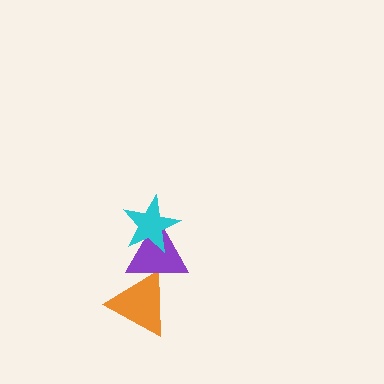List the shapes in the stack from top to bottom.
From top to bottom: the cyan star, the purple triangle, the orange triangle.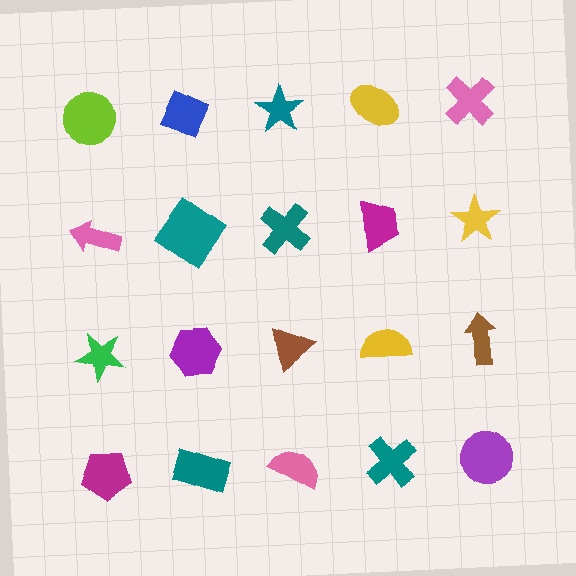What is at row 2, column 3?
A teal cross.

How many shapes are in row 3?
5 shapes.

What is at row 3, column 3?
A brown triangle.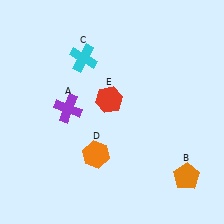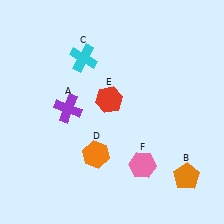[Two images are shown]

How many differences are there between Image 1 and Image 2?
There is 1 difference between the two images.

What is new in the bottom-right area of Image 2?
A pink hexagon (F) was added in the bottom-right area of Image 2.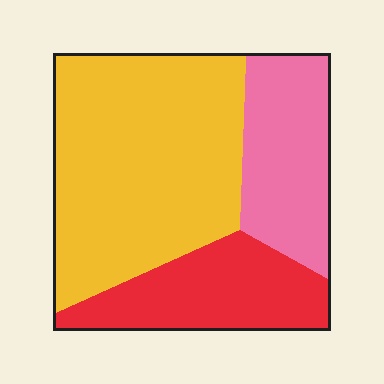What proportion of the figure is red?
Red takes up less than a quarter of the figure.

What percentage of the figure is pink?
Pink takes up between a sixth and a third of the figure.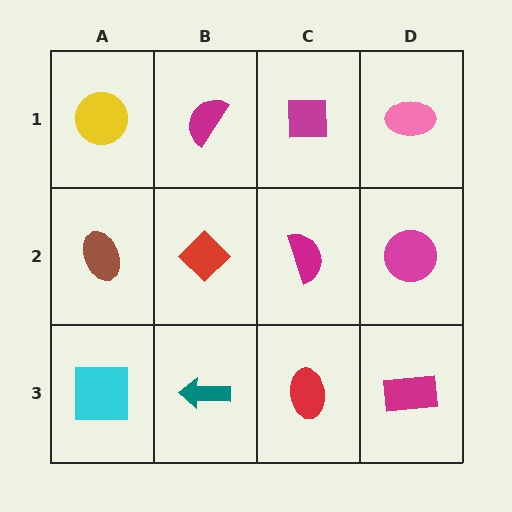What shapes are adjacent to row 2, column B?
A magenta semicircle (row 1, column B), a teal arrow (row 3, column B), a brown ellipse (row 2, column A), a magenta semicircle (row 2, column C).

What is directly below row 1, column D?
A magenta circle.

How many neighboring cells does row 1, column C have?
3.